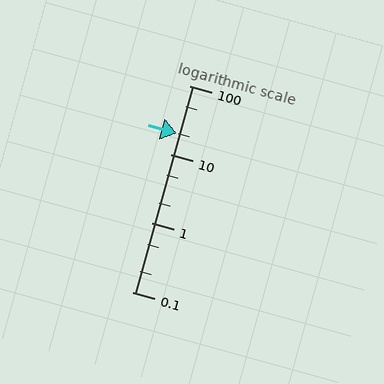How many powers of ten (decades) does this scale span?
The scale spans 3 decades, from 0.1 to 100.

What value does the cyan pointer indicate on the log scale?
The pointer indicates approximately 20.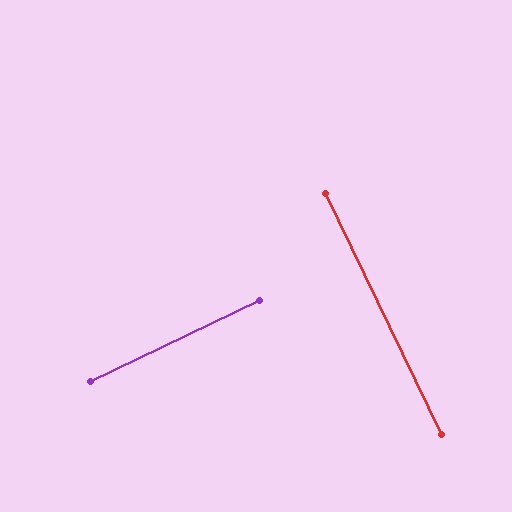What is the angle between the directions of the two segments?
Approximately 90 degrees.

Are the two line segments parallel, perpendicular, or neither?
Perpendicular — they meet at approximately 90°.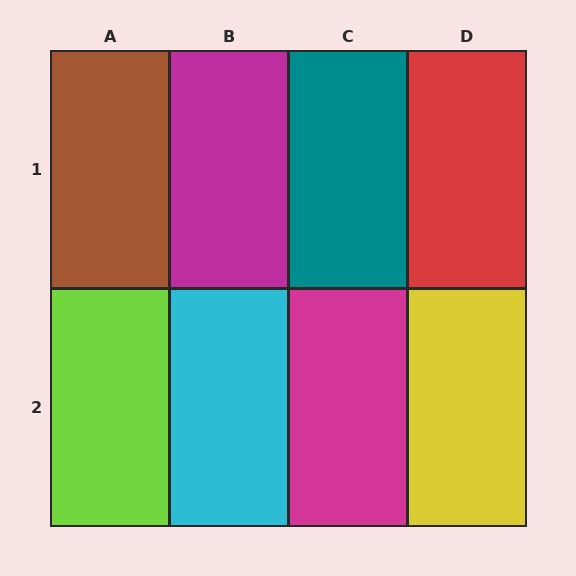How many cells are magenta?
2 cells are magenta.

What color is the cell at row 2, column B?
Cyan.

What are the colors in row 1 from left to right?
Brown, magenta, teal, red.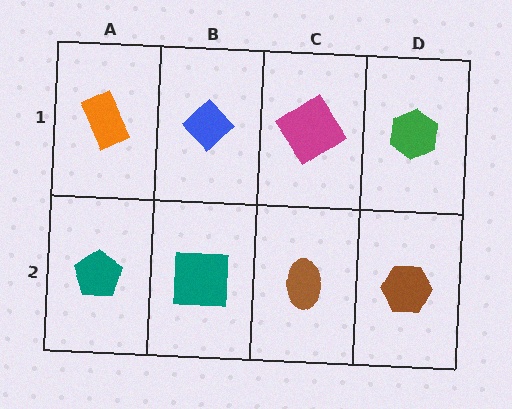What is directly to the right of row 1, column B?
A magenta diamond.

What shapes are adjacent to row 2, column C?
A magenta diamond (row 1, column C), a teal square (row 2, column B), a brown hexagon (row 2, column D).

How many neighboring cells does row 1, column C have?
3.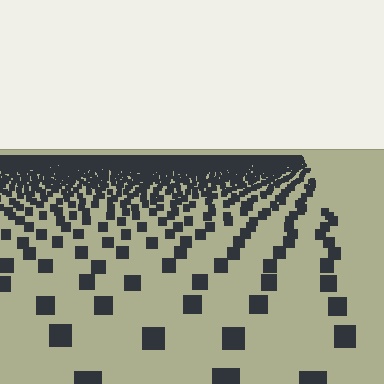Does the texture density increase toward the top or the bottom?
Density increases toward the top.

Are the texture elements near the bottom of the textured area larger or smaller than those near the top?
Larger. Near the bottom, elements are closer to the viewer and appear at a bigger on-screen size.